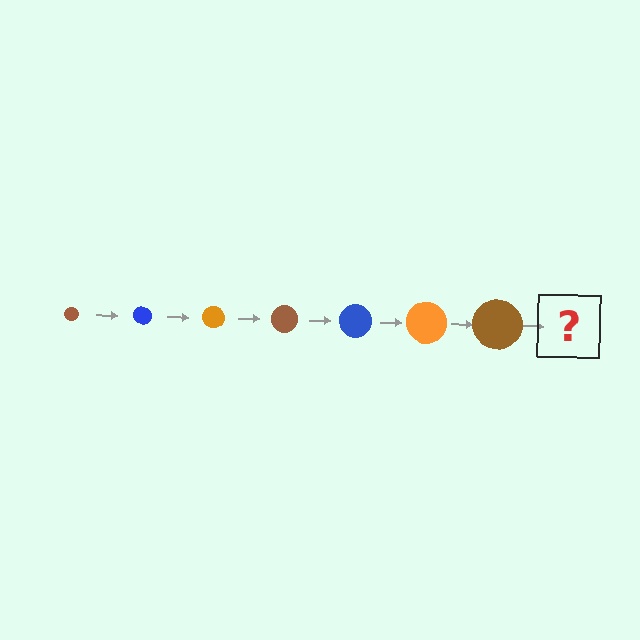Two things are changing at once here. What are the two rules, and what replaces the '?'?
The two rules are that the circle grows larger each step and the color cycles through brown, blue, and orange. The '?' should be a blue circle, larger than the previous one.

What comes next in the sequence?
The next element should be a blue circle, larger than the previous one.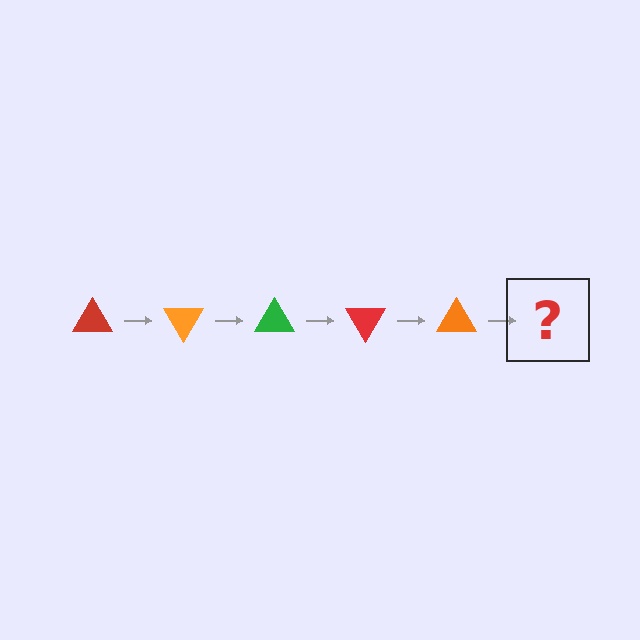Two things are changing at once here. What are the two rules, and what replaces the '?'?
The two rules are that it rotates 60 degrees each step and the color cycles through red, orange, and green. The '?' should be a green triangle, rotated 300 degrees from the start.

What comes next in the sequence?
The next element should be a green triangle, rotated 300 degrees from the start.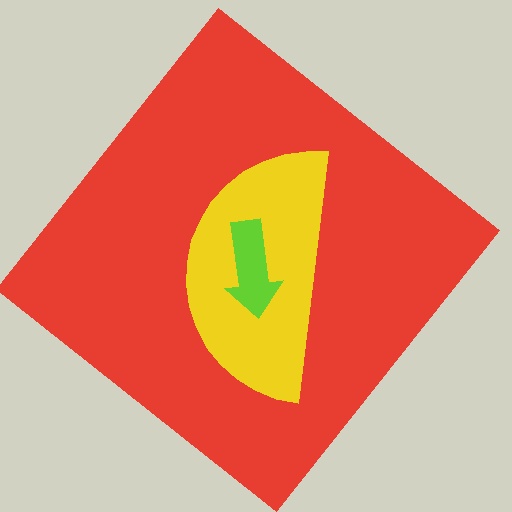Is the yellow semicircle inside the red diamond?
Yes.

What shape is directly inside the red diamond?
The yellow semicircle.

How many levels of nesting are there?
3.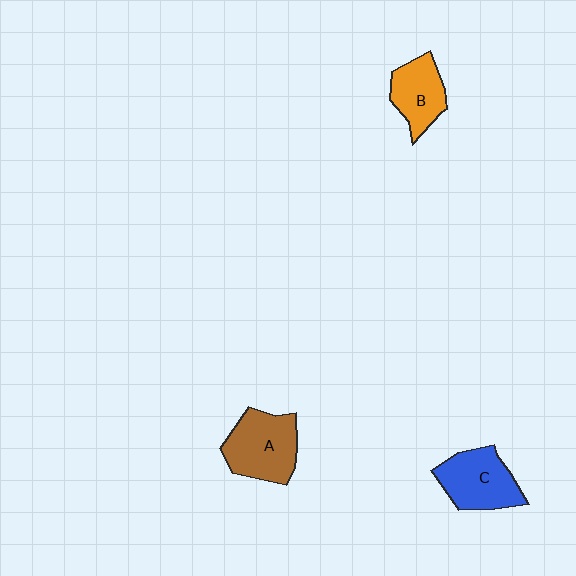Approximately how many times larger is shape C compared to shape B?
Approximately 1.3 times.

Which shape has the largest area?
Shape A (brown).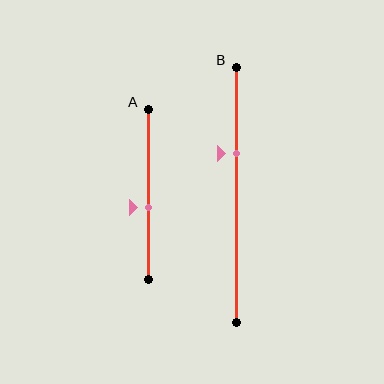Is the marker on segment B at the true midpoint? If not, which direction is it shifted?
No, the marker on segment B is shifted upward by about 16% of the segment length.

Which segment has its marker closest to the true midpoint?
Segment A has its marker closest to the true midpoint.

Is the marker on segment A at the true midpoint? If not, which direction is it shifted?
No, the marker on segment A is shifted downward by about 8% of the segment length.